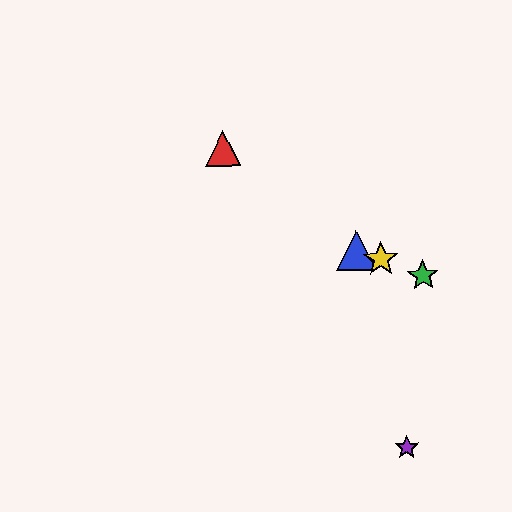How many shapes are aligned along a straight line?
3 shapes (the blue triangle, the green star, the yellow star) are aligned along a straight line.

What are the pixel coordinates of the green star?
The green star is at (423, 275).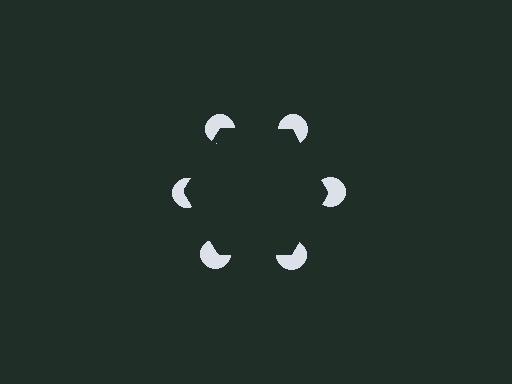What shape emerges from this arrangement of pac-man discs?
An illusory hexagon — its edges are inferred from the aligned wedge cuts in the pac-man discs, not physically drawn.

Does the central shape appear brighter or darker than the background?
It typically appears slightly darker than the background, even though no actual brightness change is drawn.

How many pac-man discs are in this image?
There are 6 — one at each vertex of the illusory hexagon.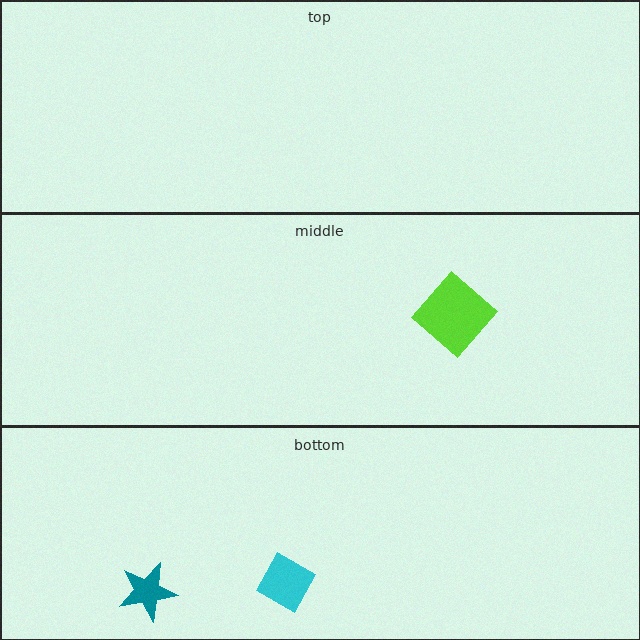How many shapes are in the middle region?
1.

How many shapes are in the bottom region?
2.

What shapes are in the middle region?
The lime diamond.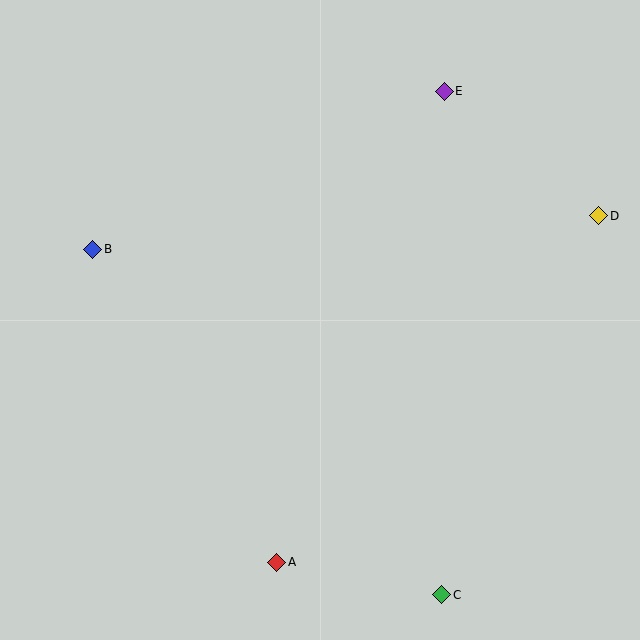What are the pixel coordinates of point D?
Point D is at (599, 216).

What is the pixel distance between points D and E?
The distance between D and E is 198 pixels.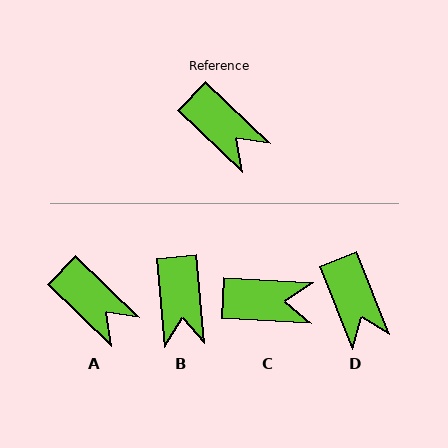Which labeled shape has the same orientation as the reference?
A.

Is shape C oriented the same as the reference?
No, it is off by about 41 degrees.